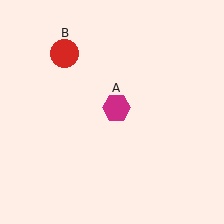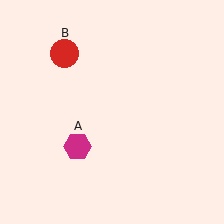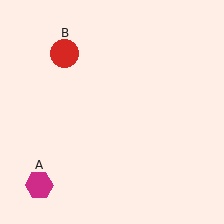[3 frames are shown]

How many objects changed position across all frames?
1 object changed position: magenta hexagon (object A).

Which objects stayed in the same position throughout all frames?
Red circle (object B) remained stationary.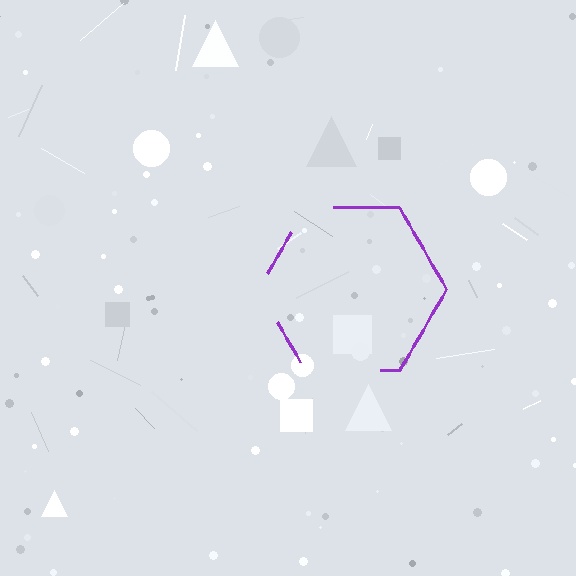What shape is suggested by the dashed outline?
The dashed outline suggests a hexagon.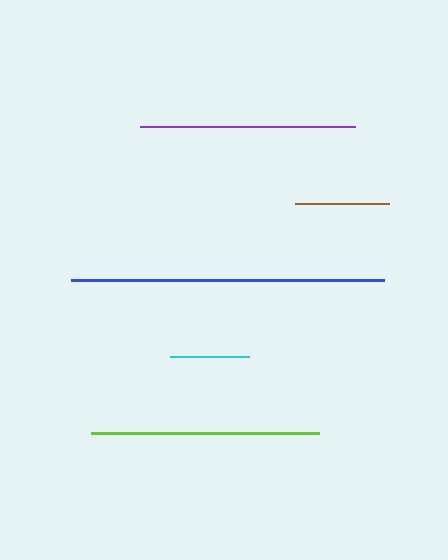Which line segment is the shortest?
The cyan line is the shortest at approximately 79 pixels.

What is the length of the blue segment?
The blue segment is approximately 313 pixels long.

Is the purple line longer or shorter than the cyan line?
The purple line is longer than the cyan line.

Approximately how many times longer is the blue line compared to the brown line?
The blue line is approximately 3.3 times the length of the brown line.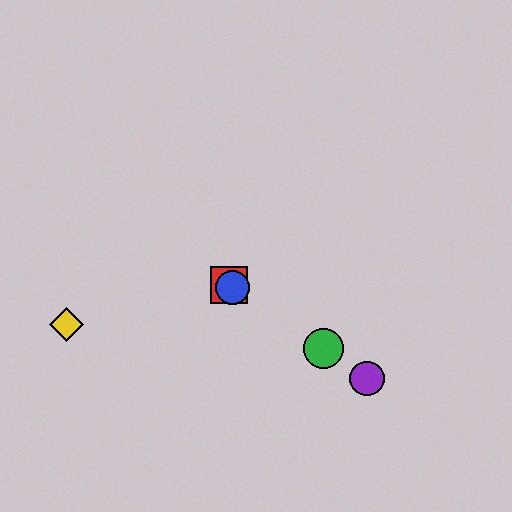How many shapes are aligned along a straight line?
4 shapes (the red square, the blue circle, the green circle, the purple circle) are aligned along a straight line.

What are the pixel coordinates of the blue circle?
The blue circle is at (233, 287).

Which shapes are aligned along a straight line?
The red square, the blue circle, the green circle, the purple circle are aligned along a straight line.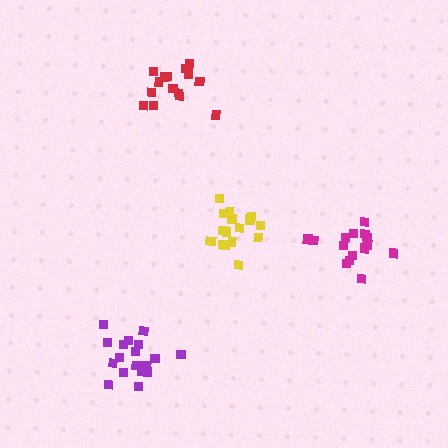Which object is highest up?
The red cluster is topmost.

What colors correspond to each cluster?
The clusters are colored: yellow, purple, magenta, red.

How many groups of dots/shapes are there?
There are 4 groups.